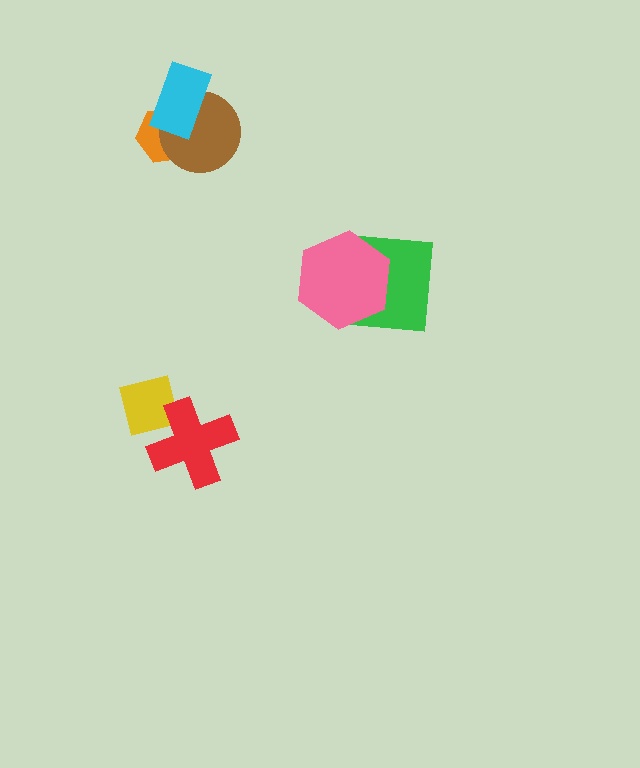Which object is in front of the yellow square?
The red cross is in front of the yellow square.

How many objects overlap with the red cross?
1 object overlaps with the red cross.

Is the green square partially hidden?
Yes, it is partially covered by another shape.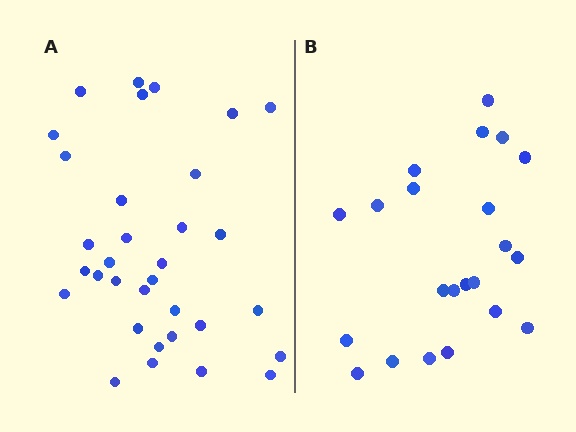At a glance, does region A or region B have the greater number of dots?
Region A (the left region) has more dots.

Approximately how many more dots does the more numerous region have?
Region A has roughly 12 or so more dots than region B.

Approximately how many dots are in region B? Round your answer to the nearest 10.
About 20 dots. (The exact count is 22, which rounds to 20.)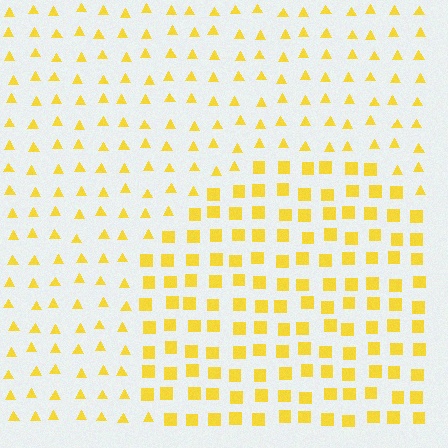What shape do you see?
I see a circle.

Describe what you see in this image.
The image is filled with small yellow elements arranged in a uniform grid. A circle-shaped region contains squares, while the surrounding area contains triangles. The boundary is defined purely by the change in element shape.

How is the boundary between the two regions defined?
The boundary is defined by a change in element shape: squares inside vs. triangles outside. All elements share the same color and spacing.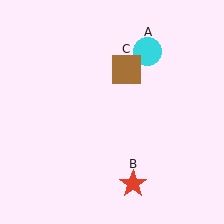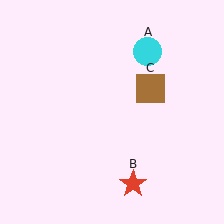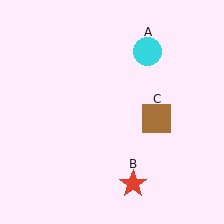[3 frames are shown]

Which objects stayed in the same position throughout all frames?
Cyan circle (object A) and red star (object B) remained stationary.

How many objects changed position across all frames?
1 object changed position: brown square (object C).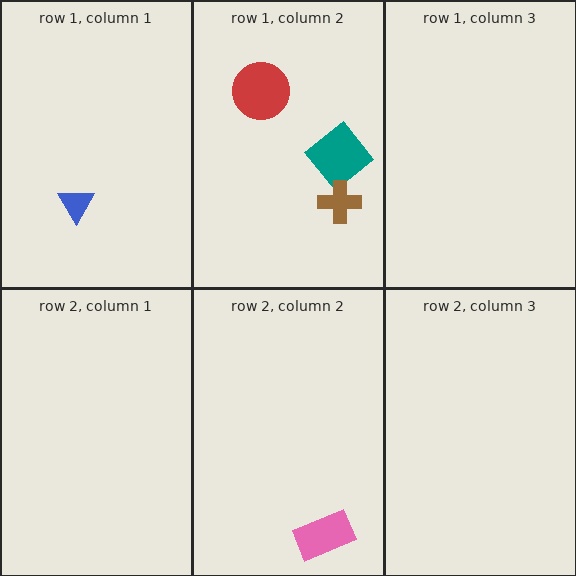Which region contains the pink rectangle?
The row 2, column 2 region.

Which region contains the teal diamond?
The row 1, column 2 region.